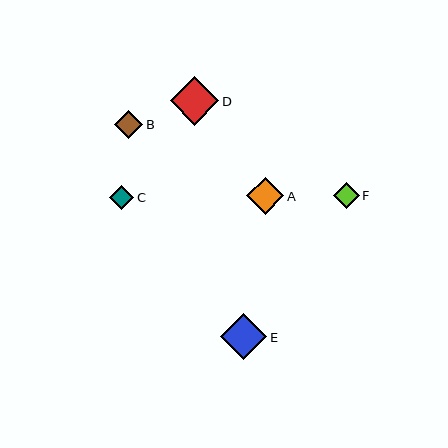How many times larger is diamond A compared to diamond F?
Diamond A is approximately 1.4 times the size of diamond F.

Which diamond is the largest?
Diamond D is the largest with a size of approximately 48 pixels.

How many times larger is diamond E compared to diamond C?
Diamond E is approximately 1.9 times the size of diamond C.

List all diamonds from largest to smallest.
From largest to smallest: D, E, A, B, F, C.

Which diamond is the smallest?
Diamond C is the smallest with a size of approximately 24 pixels.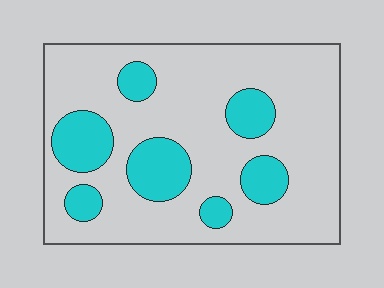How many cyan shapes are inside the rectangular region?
7.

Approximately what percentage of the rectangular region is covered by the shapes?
Approximately 25%.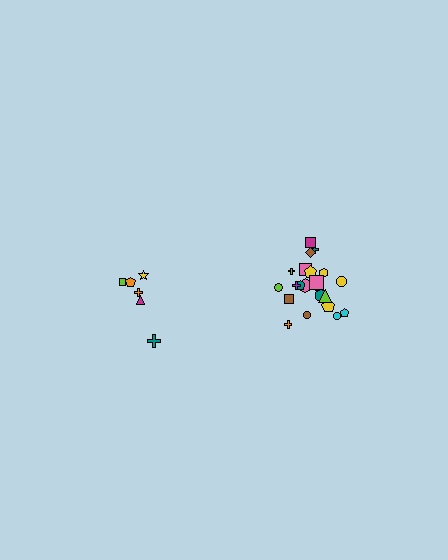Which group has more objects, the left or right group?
The right group.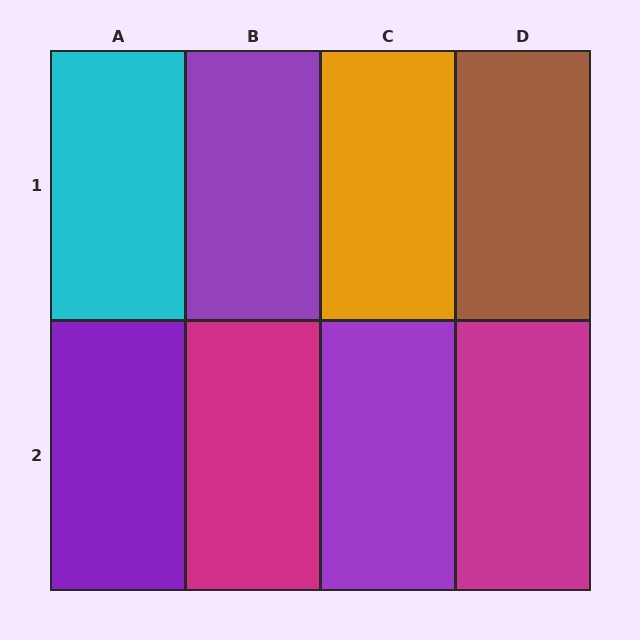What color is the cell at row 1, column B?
Purple.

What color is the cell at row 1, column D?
Brown.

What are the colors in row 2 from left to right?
Purple, magenta, purple, magenta.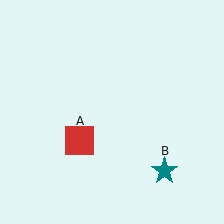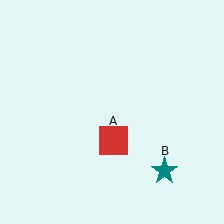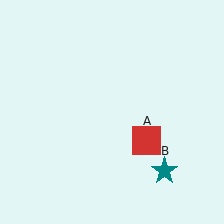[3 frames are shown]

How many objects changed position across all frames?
1 object changed position: red square (object A).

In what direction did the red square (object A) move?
The red square (object A) moved right.